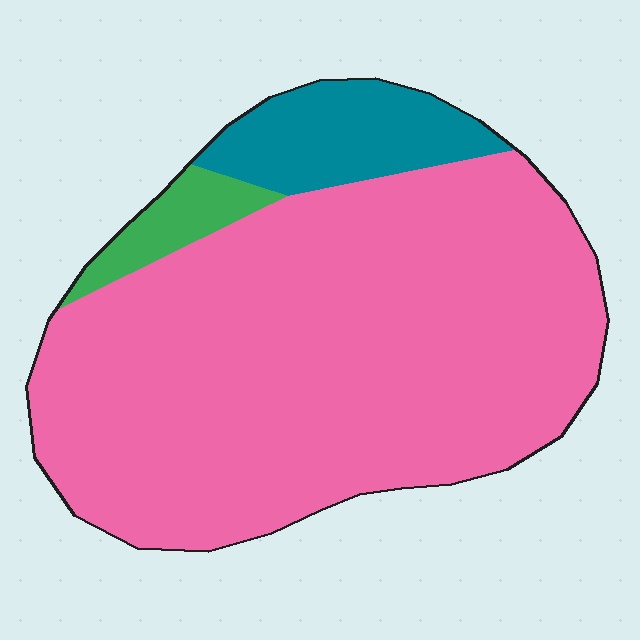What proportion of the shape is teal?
Teal covers 12% of the shape.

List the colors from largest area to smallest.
From largest to smallest: pink, teal, green.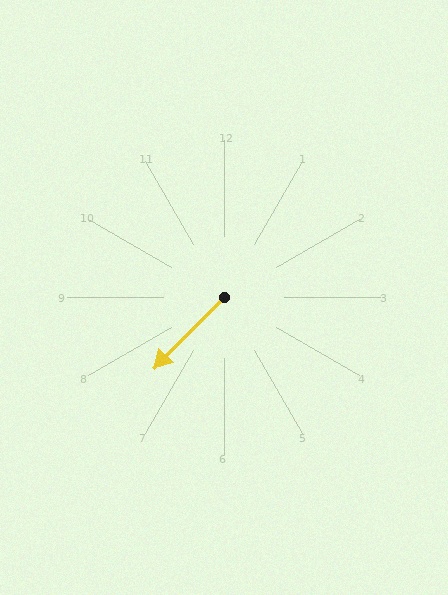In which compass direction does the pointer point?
Southwest.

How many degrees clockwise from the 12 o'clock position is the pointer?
Approximately 225 degrees.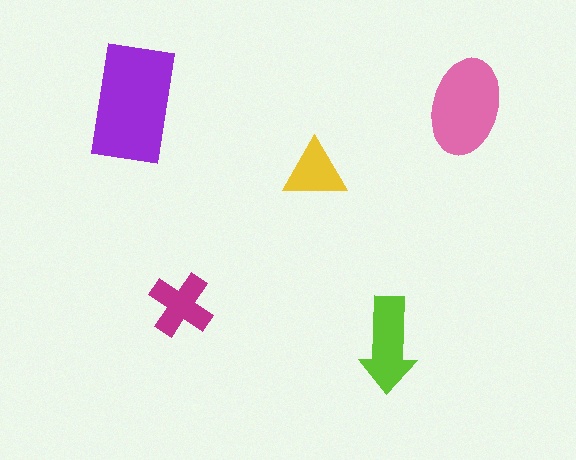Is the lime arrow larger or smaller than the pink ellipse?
Smaller.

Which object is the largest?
The purple rectangle.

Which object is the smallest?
The yellow triangle.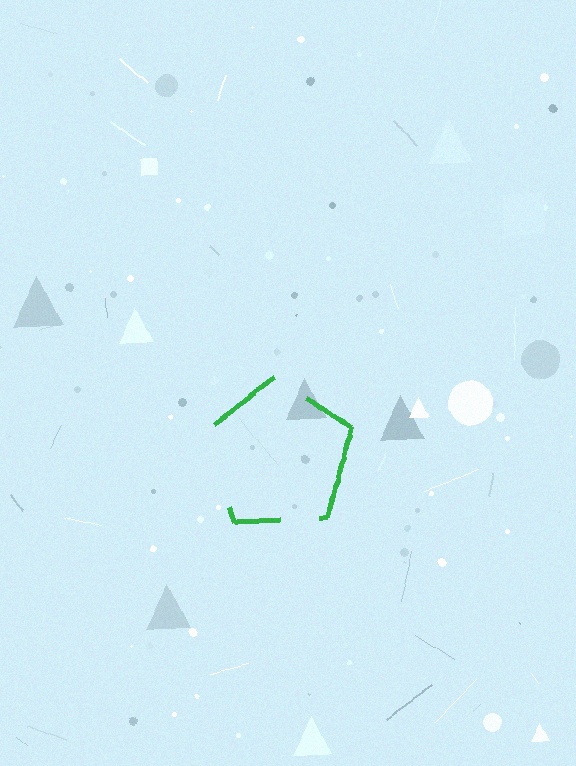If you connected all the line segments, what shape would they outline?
They would outline a pentagon.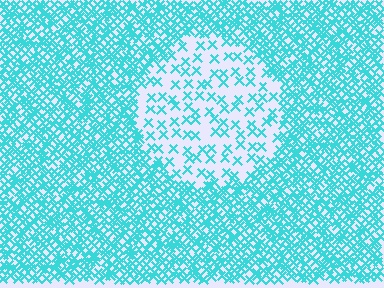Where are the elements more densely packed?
The elements are more densely packed outside the circle boundary.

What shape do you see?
I see a circle.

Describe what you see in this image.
The image contains small cyan elements arranged at two different densities. A circle-shaped region is visible where the elements are less densely packed than the surrounding area.